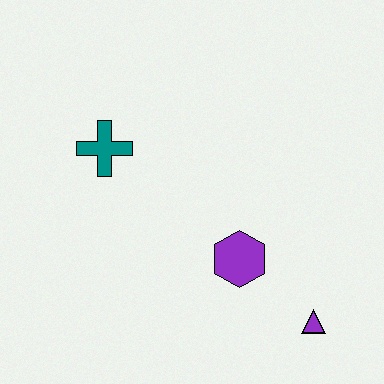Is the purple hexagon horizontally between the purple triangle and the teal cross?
Yes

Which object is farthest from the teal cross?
The purple triangle is farthest from the teal cross.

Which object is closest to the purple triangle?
The purple hexagon is closest to the purple triangle.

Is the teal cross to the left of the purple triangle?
Yes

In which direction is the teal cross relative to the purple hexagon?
The teal cross is to the left of the purple hexagon.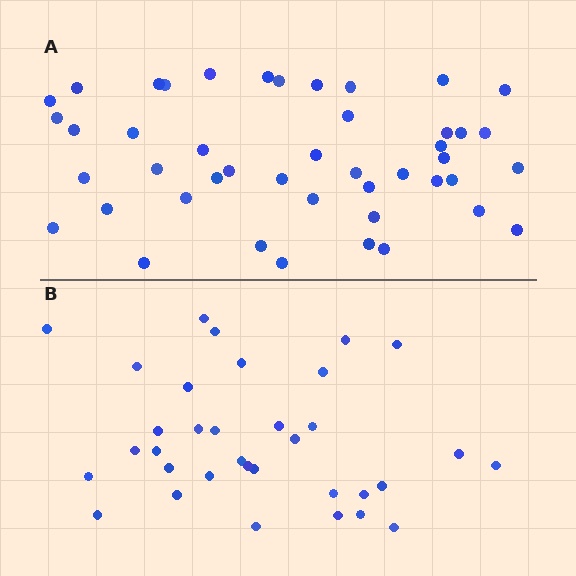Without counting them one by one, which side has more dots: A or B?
Region A (the top region) has more dots.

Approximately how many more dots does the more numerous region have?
Region A has roughly 12 or so more dots than region B.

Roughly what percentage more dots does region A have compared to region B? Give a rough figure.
About 30% more.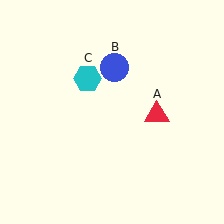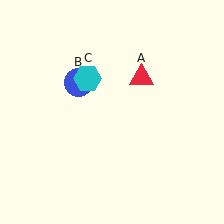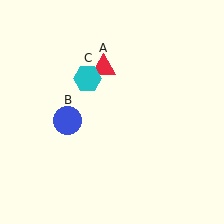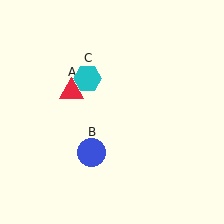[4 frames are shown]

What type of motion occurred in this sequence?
The red triangle (object A), blue circle (object B) rotated counterclockwise around the center of the scene.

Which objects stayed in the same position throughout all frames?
Cyan hexagon (object C) remained stationary.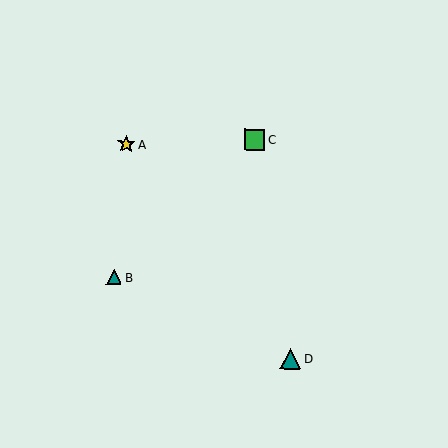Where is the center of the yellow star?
The center of the yellow star is at (126, 144).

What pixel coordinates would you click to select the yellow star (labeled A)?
Click at (126, 144) to select the yellow star A.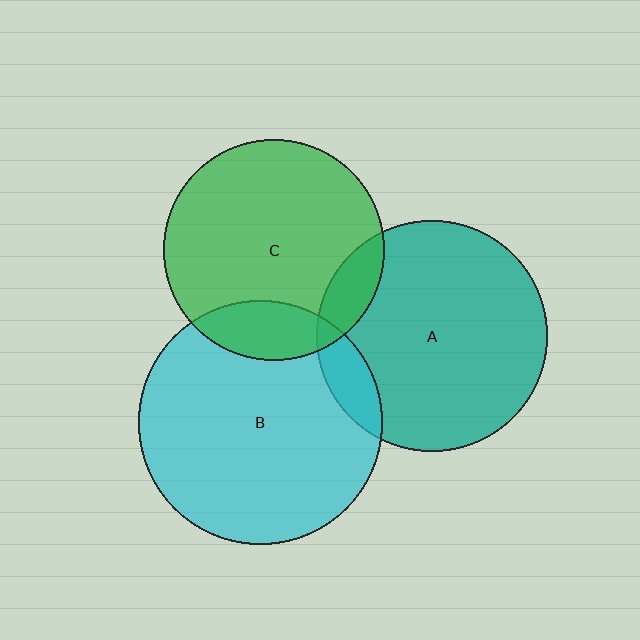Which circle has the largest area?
Circle B (cyan).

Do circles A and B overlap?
Yes.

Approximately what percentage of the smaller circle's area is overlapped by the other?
Approximately 10%.